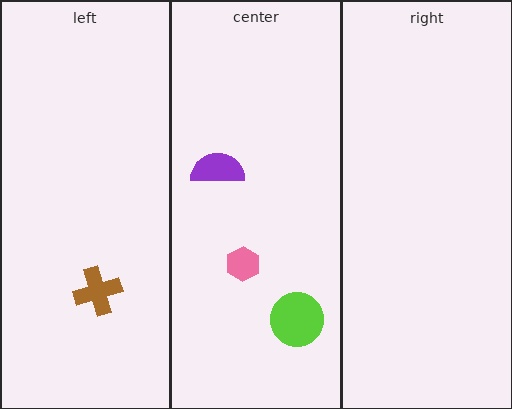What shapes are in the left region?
The brown cross.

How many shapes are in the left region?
1.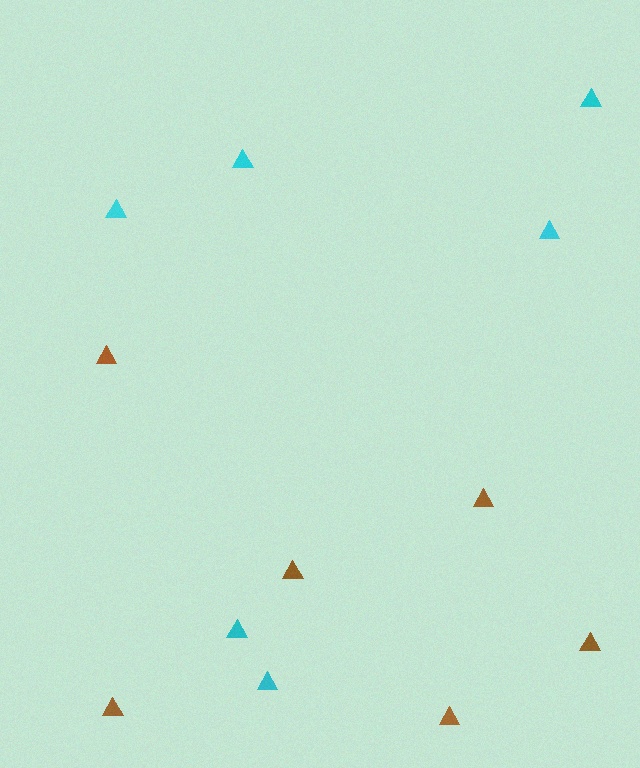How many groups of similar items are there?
There are 2 groups: one group of cyan triangles (6) and one group of brown triangles (6).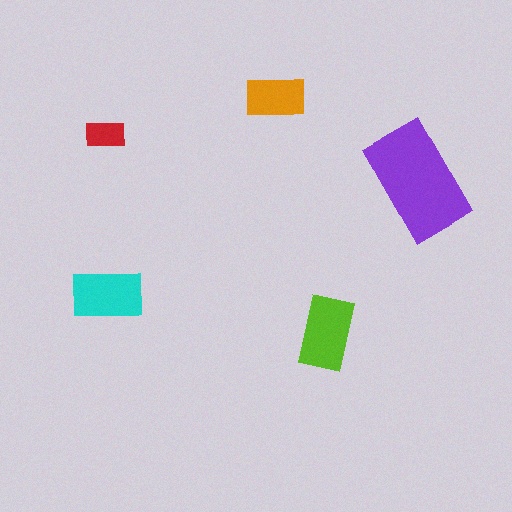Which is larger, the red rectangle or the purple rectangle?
The purple one.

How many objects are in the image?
There are 5 objects in the image.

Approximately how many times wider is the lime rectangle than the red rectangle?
About 2 times wider.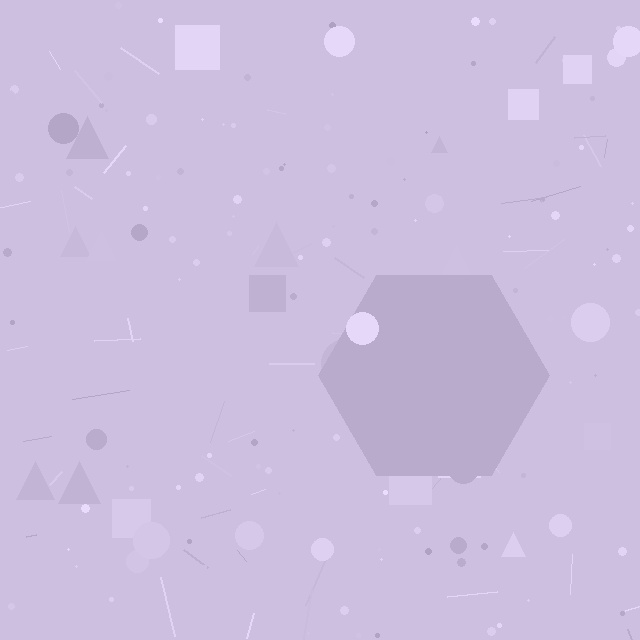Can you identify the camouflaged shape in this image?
The camouflaged shape is a hexagon.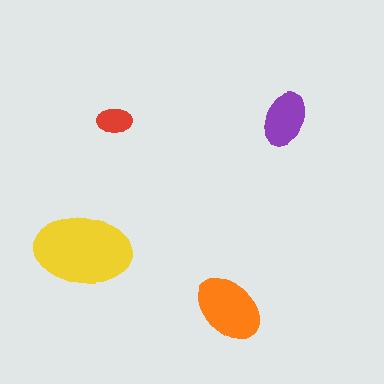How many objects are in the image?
There are 4 objects in the image.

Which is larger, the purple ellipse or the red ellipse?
The purple one.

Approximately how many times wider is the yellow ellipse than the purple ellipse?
About 2 times wider.